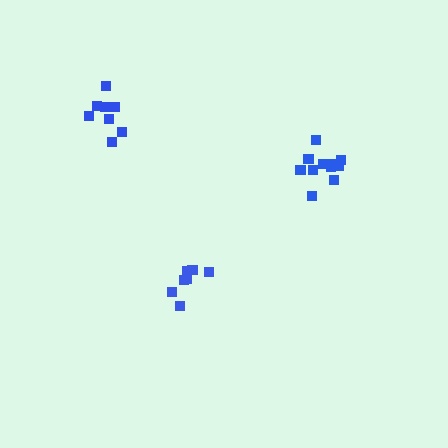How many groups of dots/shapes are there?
There are 3 groups.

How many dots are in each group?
Group 1: 12 dots, Group 2: 7 dots, Group 3: 8 dots (27 total).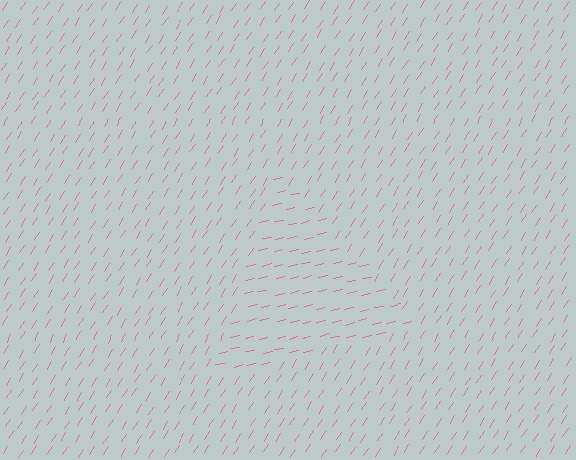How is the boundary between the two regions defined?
The boundary is defined purely by a change in line orientation (approximately 45 degrees difference). All lines are the same color and thickness.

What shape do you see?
I see a triangle.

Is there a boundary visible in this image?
Yes, there is a texture boundary formed by a change in line orientation.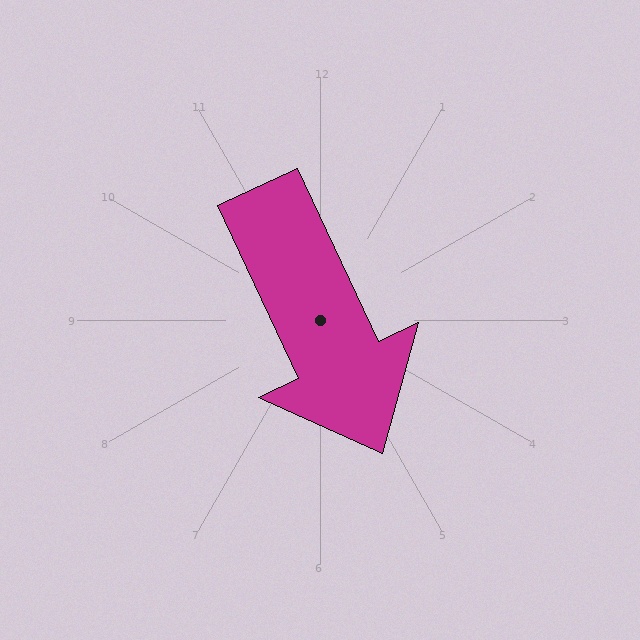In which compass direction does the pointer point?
Southeast.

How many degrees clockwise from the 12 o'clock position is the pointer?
Approximately 155 degrees.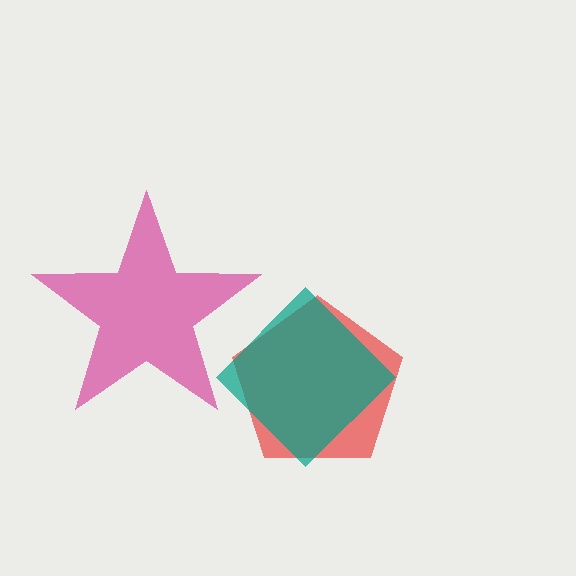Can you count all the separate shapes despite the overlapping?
Yes, there are 3 separate shapes.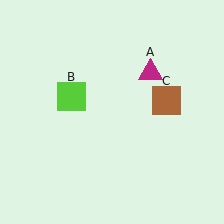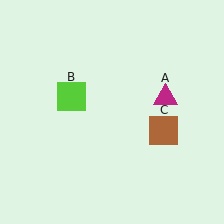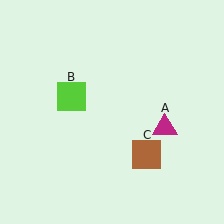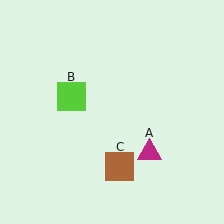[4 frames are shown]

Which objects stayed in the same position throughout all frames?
Lime square (object B) remained stationary.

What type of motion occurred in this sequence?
The magenta triangle (object A), brown square (object C) rotated clockwise around the center of the scene.